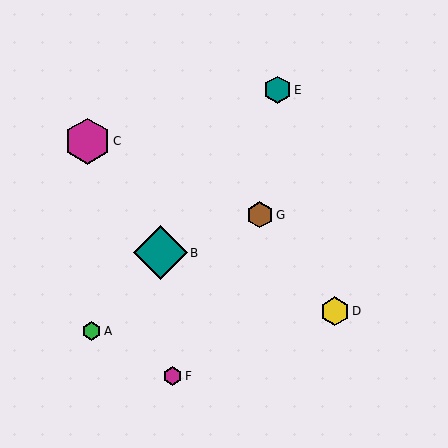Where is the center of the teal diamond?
The center of the teal diamond is at (160, 253).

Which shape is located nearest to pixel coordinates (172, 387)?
The magenta hexagon (labeled F) at (172, 376) is nearest to that location.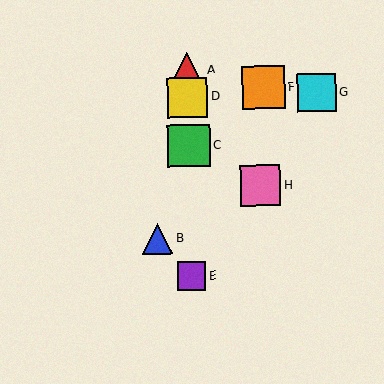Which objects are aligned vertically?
Objects A, C, D, E are aligned vertically.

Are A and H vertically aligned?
No, A is at x≈187 and H is at x≈260.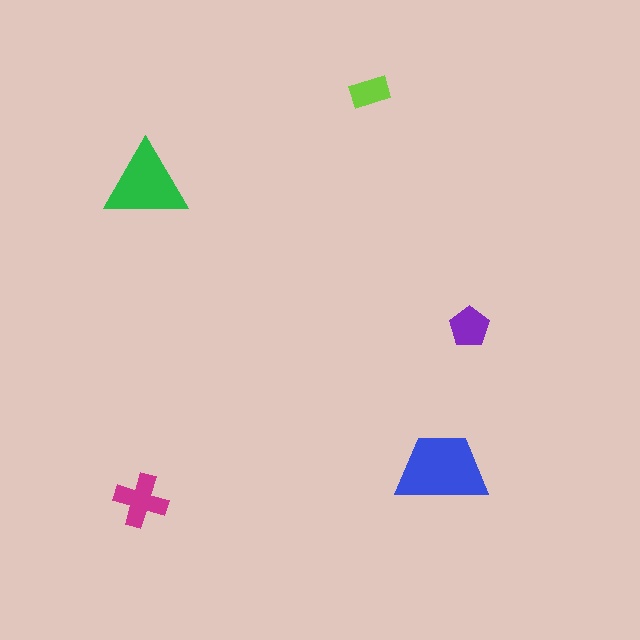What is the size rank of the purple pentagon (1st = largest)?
4th.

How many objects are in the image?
There are 5 objects in the image.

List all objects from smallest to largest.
The lime rectangle, the purple pentagon, the magenta cross, the green triangle, the blue trapezoid.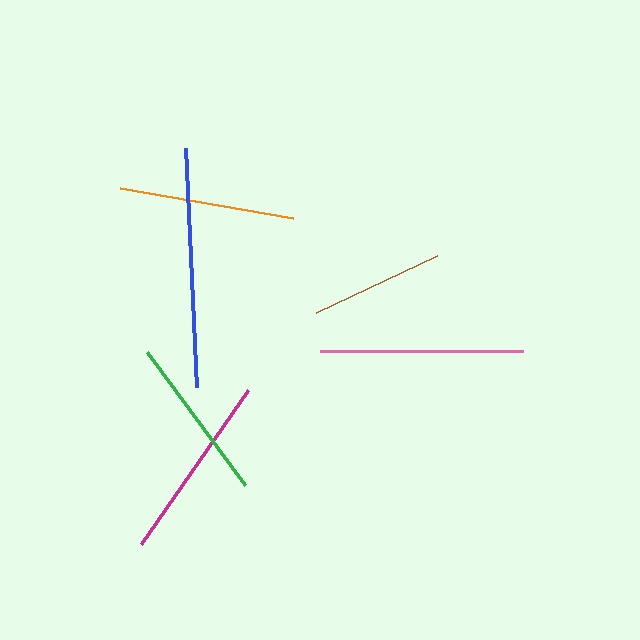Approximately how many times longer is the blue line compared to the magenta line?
The blue line is approximately 1.3 times the length of the magenta line.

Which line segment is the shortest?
The brown line is the shortest at approximately 134 pixels.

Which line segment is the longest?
The blue line is the longest at approximately 240 pixels.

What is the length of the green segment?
The green segment is approximately 165 pixels long.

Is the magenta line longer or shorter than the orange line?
The magenta line is longer than the orange line.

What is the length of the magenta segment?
The magenta segment is approximately 187 pixels long.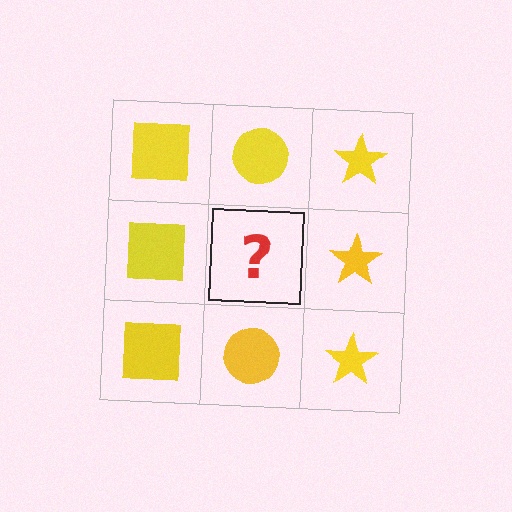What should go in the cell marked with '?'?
The missing cell should contain a yellow circle.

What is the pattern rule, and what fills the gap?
The rule is that each column has a consistent shape. The gap should be filled with a yellow circle.